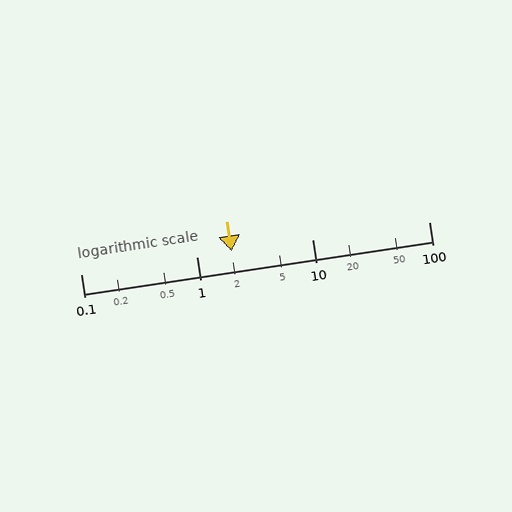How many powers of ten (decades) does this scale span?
The scale spans 3 decades, from 0.1 to 100.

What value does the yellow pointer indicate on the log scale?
The pointer indicates approximately 2.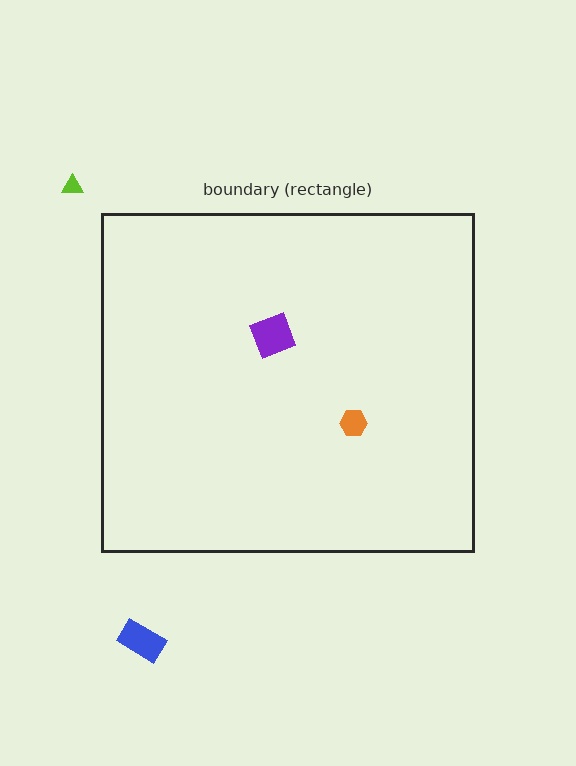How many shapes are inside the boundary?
2 inside, 2 outside.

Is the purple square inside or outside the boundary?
Inside.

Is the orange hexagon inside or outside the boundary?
Inside.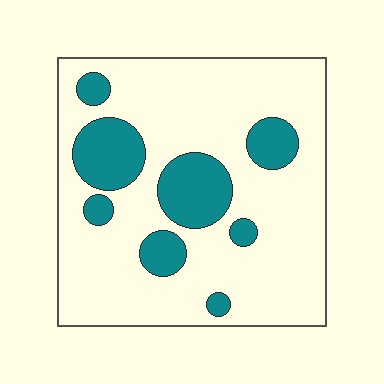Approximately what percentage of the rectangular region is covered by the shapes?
Approximately 20%.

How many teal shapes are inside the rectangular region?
8.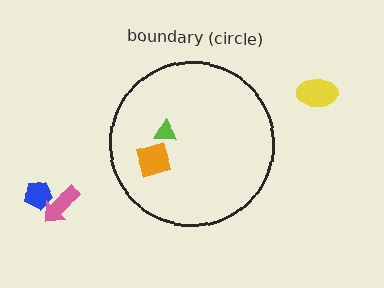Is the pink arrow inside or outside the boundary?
Outside.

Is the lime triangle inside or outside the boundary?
Inside.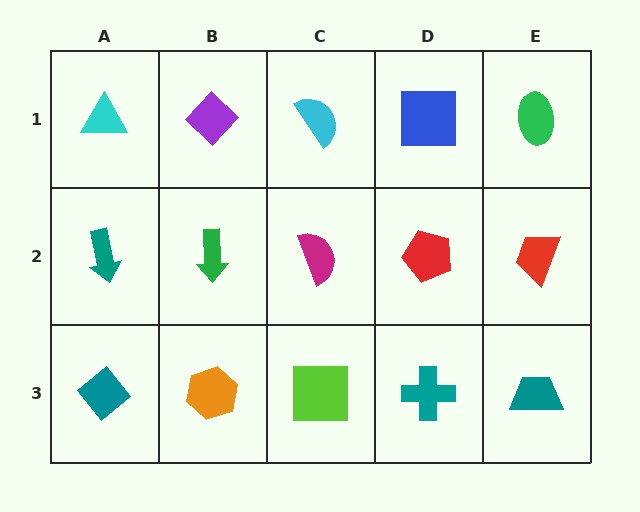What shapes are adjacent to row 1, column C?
A magenta semicircle (row 2, column C), a purple diamond (row 1, column B), a blue square (row 1, column D).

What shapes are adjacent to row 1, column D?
A red pentagon (row 2, column D), a cyan semicircle (row 1, column C), a green ellipse (row 1, column E).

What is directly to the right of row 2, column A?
A green arrow.